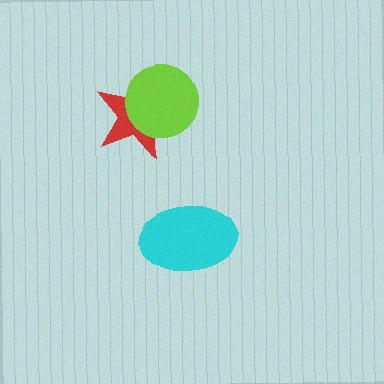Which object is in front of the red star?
The lime circle is in front of the red star.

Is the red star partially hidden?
Yes, it is partially covered by another shape.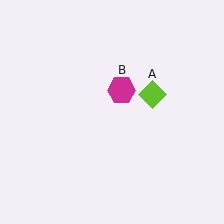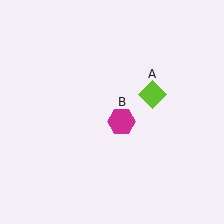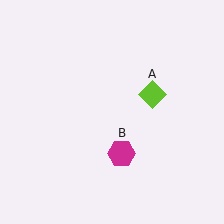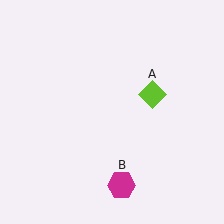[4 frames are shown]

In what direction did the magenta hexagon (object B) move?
The magenta hexagon (object B) moved down.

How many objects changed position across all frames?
1 object changed position: magenta hexagon (object B).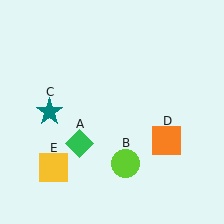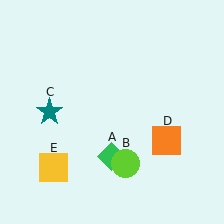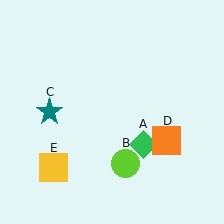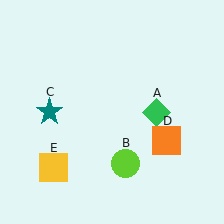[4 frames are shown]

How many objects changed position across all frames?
1 object changed position: green diamond (object A).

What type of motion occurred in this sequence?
The green diamond (object A) rotated counterclockwise around the center of the scene.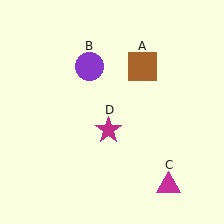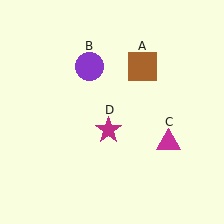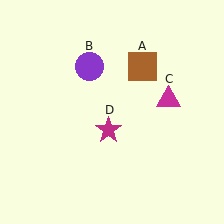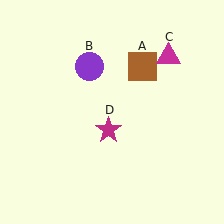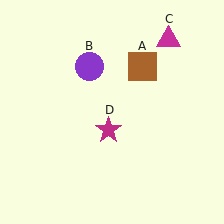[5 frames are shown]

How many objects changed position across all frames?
1 object changed position: magenta triangle (object C).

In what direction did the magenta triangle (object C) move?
The magenta triangle (object C) moved up.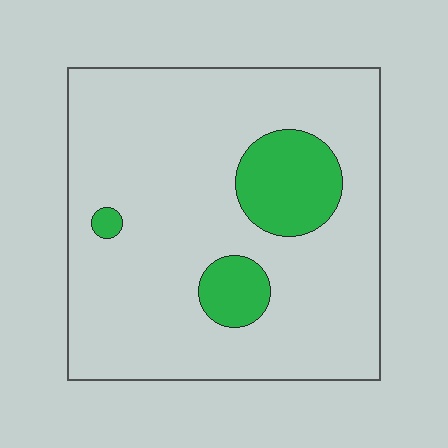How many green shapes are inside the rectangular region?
3.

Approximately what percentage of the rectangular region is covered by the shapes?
Approximately 15%.